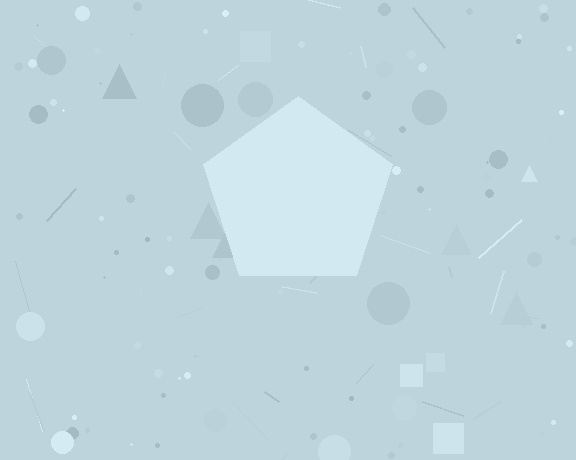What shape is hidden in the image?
A pentagon is hidden in the image.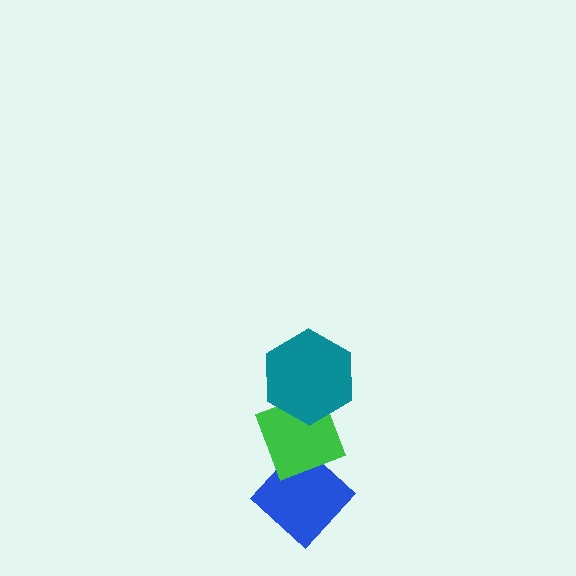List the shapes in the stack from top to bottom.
From top to bottom: the teal hexagon, the green diamond, the blue diamond.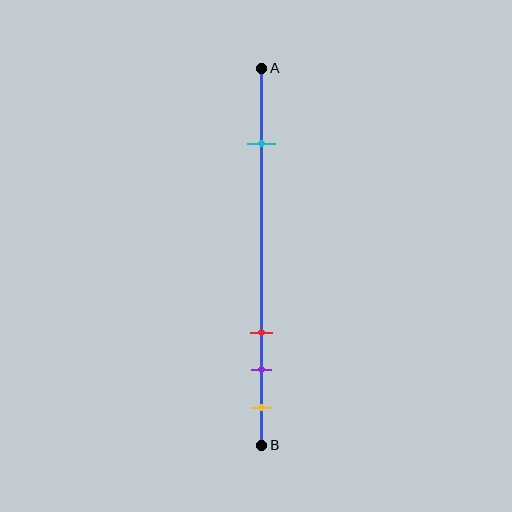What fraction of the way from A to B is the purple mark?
The purple mark is approximately 80% (0.8) of the way from A to B.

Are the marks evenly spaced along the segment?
No, the marks are not evenly spaced.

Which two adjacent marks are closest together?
The purple and yellow marks are the closest adjacent pair.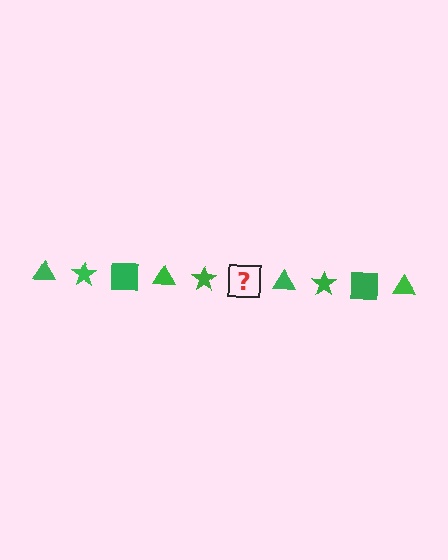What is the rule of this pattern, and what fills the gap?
The rule is that the pattern cycles through triangle, star, square shapes in green. The gap should be filled with a green square.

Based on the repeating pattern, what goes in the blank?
The blank should be a green square.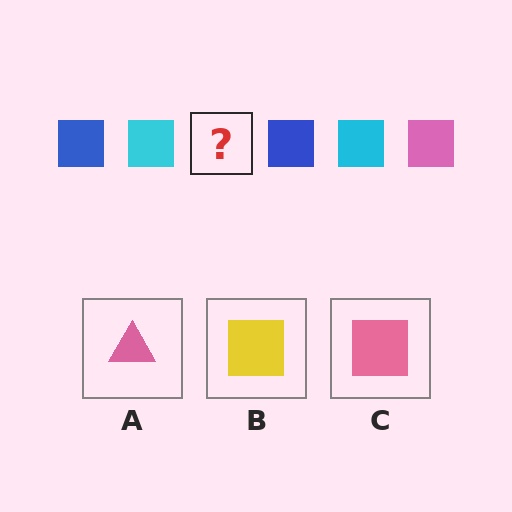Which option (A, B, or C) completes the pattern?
C.